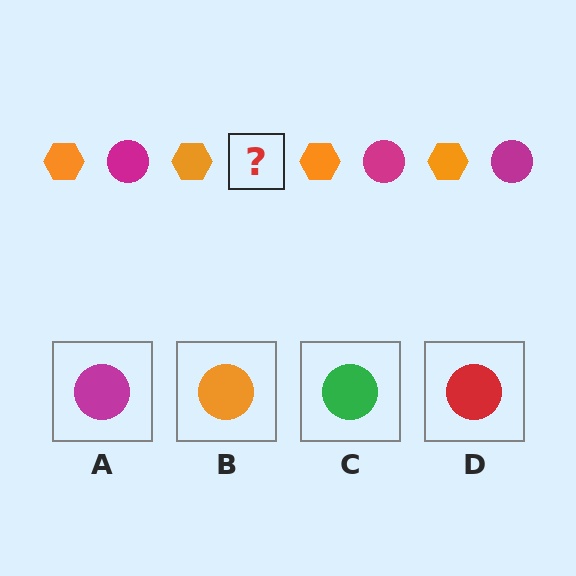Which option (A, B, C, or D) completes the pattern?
A.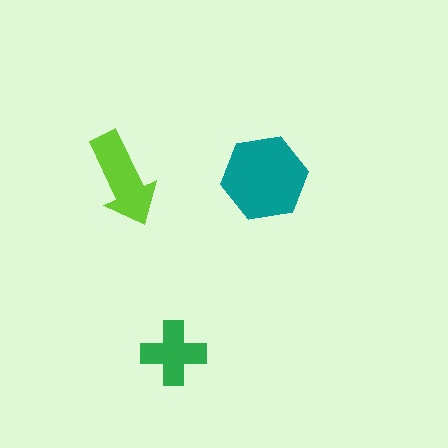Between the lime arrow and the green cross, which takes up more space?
The lime arrow.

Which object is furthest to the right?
The teal hexagon is rightmost.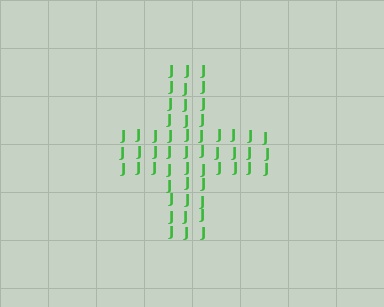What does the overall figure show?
The overall figure shows a cross.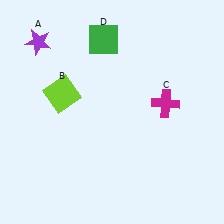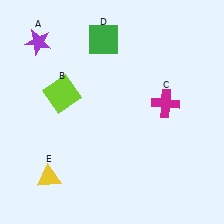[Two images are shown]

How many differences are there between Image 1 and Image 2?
There is 1 difference between the two images.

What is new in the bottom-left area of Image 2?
A yellow triangle (E) was added in the bottom-left area of Image 2.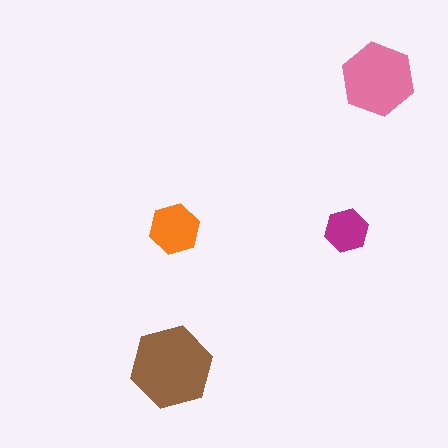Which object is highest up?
The pink hexagon is topmost.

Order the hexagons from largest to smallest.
the brown one, the pink one, the orange one, the magenta one.